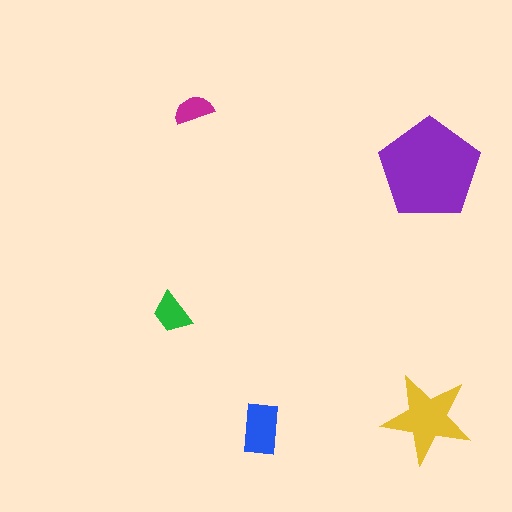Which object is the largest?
The purple pentagon.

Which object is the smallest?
The magenta semicircle.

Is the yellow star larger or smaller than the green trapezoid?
Larger.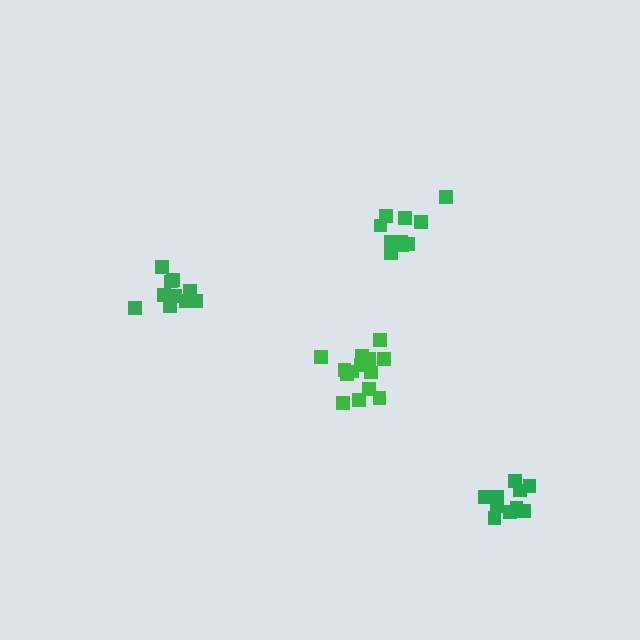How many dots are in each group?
Group 1: 10 dots, Group 2: 10 dots, Group 3: 11 dots, Group 4: 14 dots (45 total).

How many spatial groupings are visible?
There are 4 spatial groupings.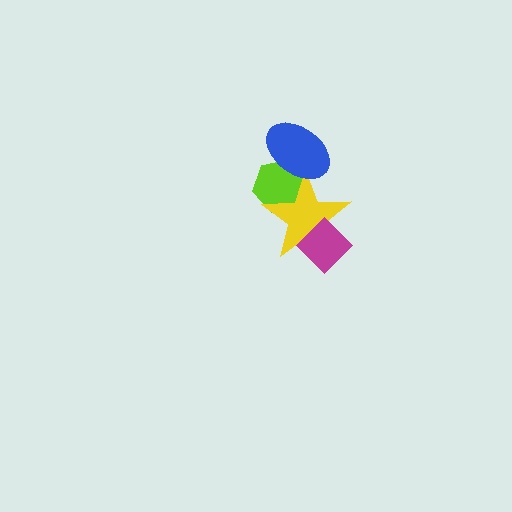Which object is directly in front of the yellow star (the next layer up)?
The blue ellipse is directly in front of the yellow star.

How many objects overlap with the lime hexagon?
2 objects overlap with the lime hexagon.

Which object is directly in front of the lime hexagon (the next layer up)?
The yellow star is directly in front of the lime hexagon.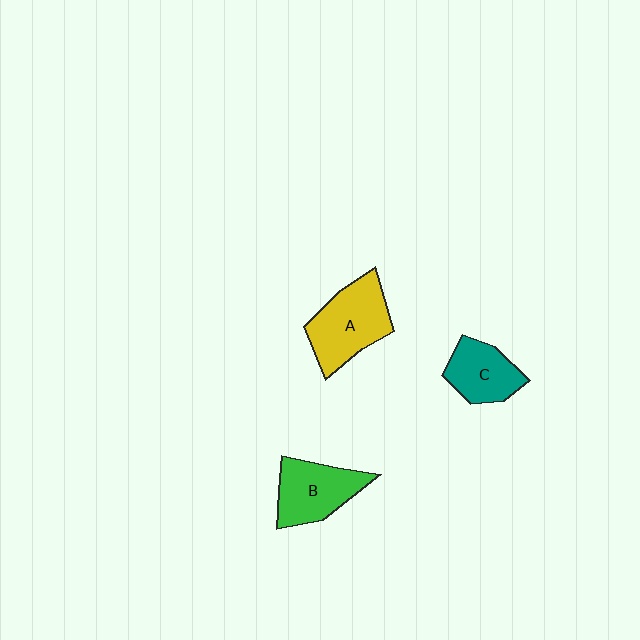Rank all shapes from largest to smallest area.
From largest to smallest: A (yellow), B (green), C (teal).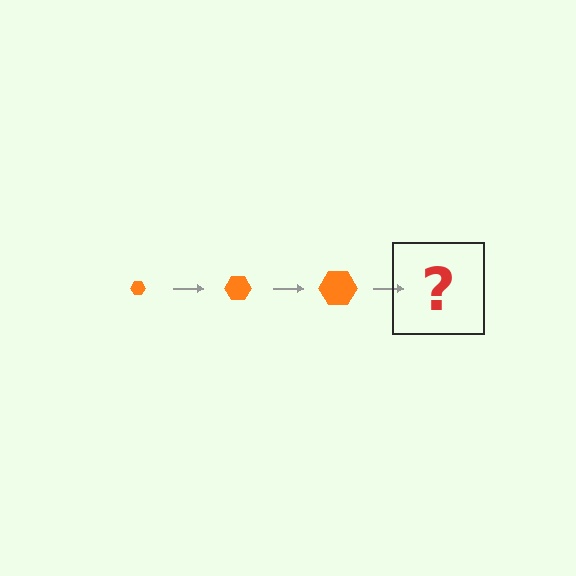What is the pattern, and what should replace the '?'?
The pattern is that the hexagon gets progressively larger each step. The '?' should be an orange hexagon, larger than the previous one.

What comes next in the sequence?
The next element should be an orange hexagon, larger than the previous one.